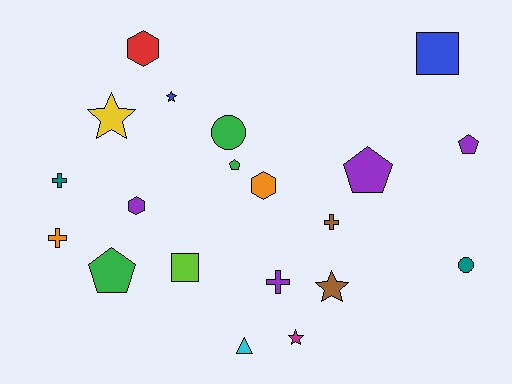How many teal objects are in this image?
There are 2 teal objects.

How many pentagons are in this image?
There are 4 pentagons.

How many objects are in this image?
There are 20 objects.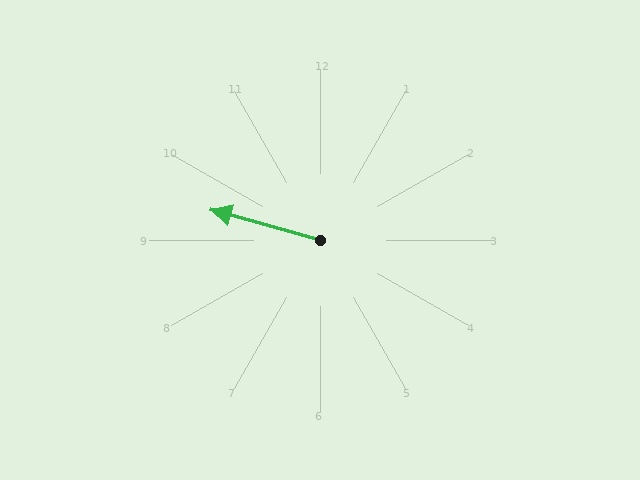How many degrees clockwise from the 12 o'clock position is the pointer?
Approximately 286 degrees.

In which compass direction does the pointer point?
West.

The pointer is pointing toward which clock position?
Roughly 10 o'clock.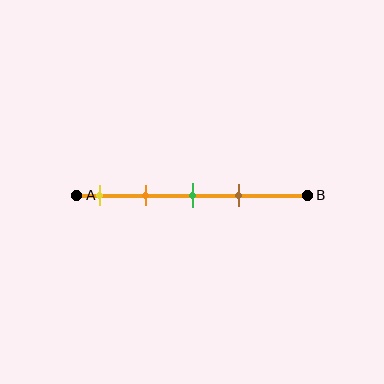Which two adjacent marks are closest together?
The green and brown marks are the closest adjacent pair.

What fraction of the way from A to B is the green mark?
The green mark is approximately 50% (0.5) of the way from A to B.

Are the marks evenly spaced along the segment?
Yes, the marks are approximately evenly spaced.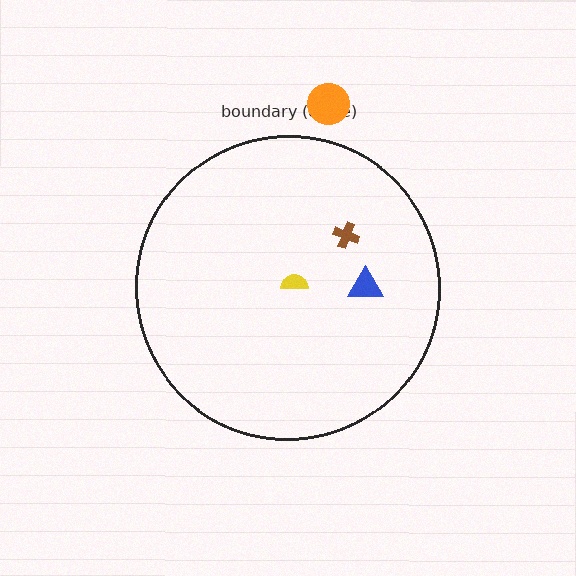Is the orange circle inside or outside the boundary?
Outside.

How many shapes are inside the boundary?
3 inside, 1 outside.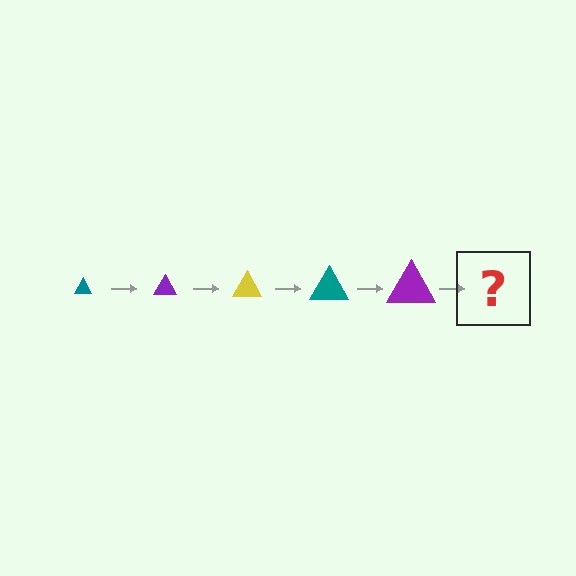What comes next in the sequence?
The next element should be a yellow triangle, larger than the previous one.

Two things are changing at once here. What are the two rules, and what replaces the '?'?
The two rules are that the triangle grows larger each step and the color cycles through teal, purple, and yellow. The '?' should be a yellow triangle, larger than the previous one.